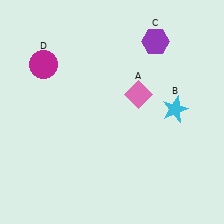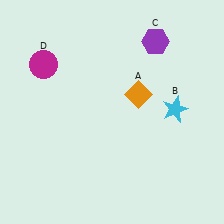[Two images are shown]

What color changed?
The diamond (A) changed from pink in Image 1 to orange in Image 2.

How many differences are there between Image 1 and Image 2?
There is 1 difference between the two images.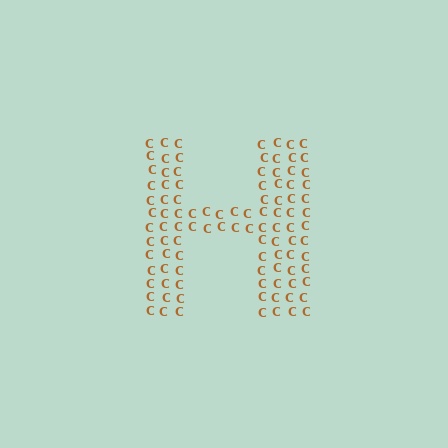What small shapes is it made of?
It is made of small letter C's.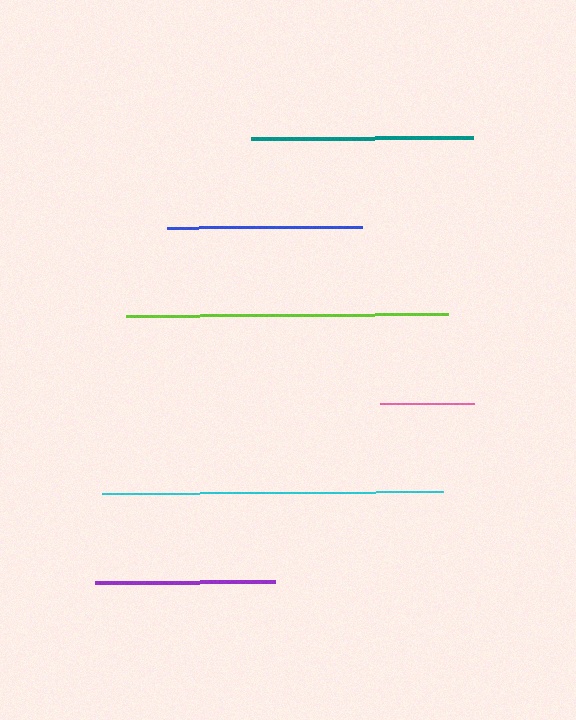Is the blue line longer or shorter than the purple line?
The blue line is longer than the purple line.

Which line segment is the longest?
The cyan line is the longest at approximately 341 pixels.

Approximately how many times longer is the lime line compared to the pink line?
The lime line is approximately 3.4 times the length of the pink line.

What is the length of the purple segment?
The purple segment is approximately 180 pixels long.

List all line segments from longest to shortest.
From longest to shortest: cyan, lime, teal, blue, purple, pink.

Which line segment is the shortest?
The pink line is the shortest at approximately 94 pixels.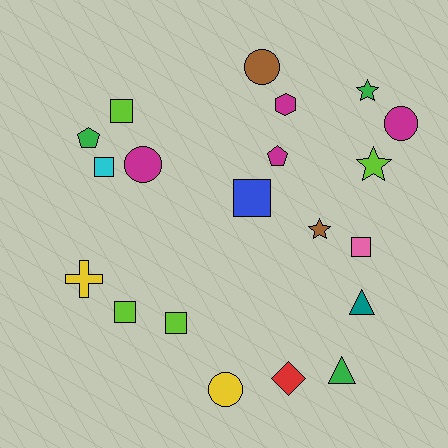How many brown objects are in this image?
There are 2 brown objects.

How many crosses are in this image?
There is 1 cross.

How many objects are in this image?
There are 20 objects.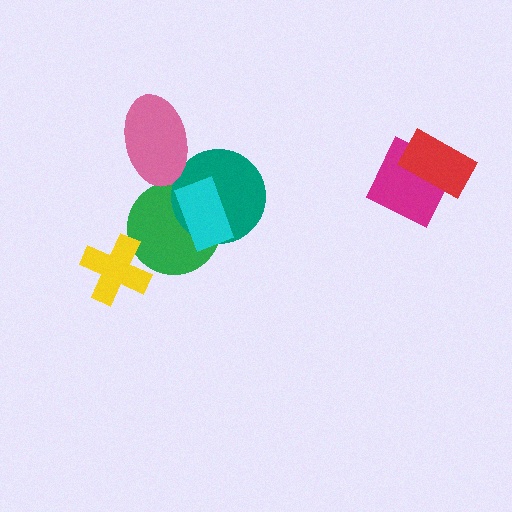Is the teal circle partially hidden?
Yes, it is partially covered by another shape.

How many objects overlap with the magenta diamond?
1 object overlaps with the magenta diamond.